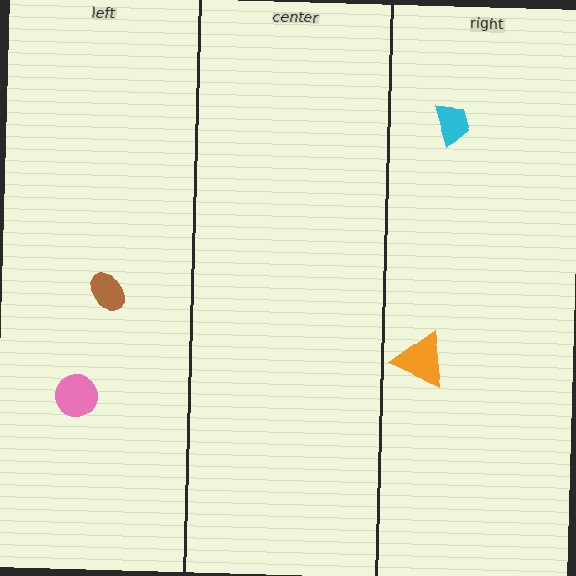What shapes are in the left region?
The brown ellipse, the pink circle.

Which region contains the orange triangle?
The right region.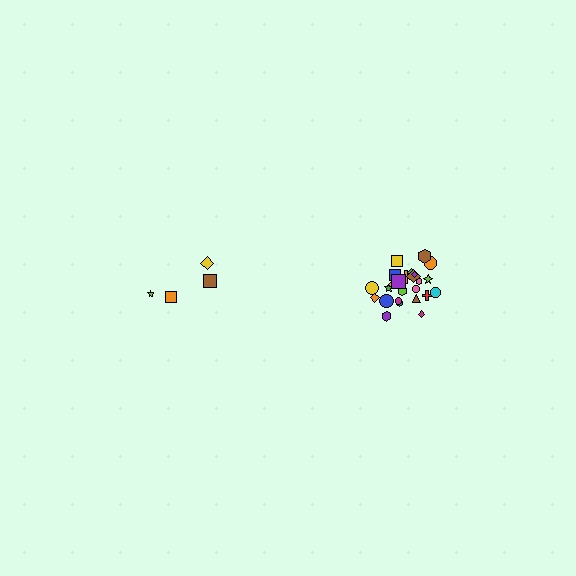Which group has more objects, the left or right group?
The right group.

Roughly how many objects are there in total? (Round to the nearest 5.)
Roughly 30 objects in total.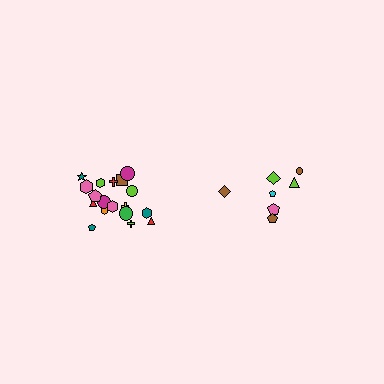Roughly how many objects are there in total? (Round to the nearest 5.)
Roughly 25 objects in total.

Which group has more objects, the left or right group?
The left group.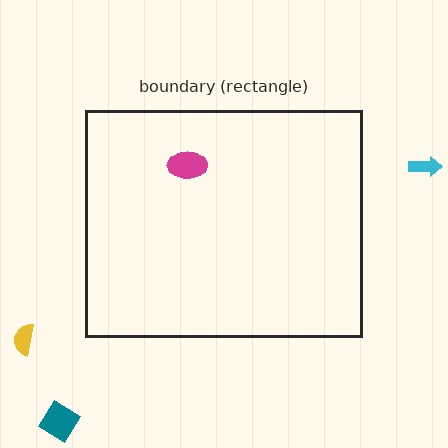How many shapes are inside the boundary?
1 inside, 3 outside.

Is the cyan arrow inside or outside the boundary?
Outside.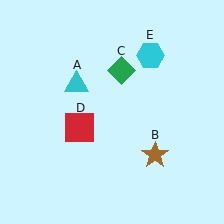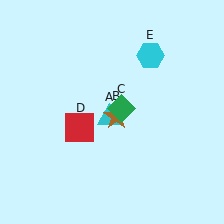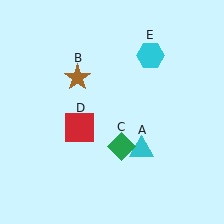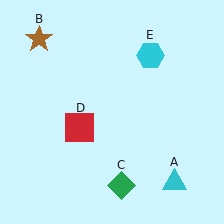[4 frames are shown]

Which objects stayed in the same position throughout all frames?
Red square (object D) and cyan hexagon (object E) remained stationary.